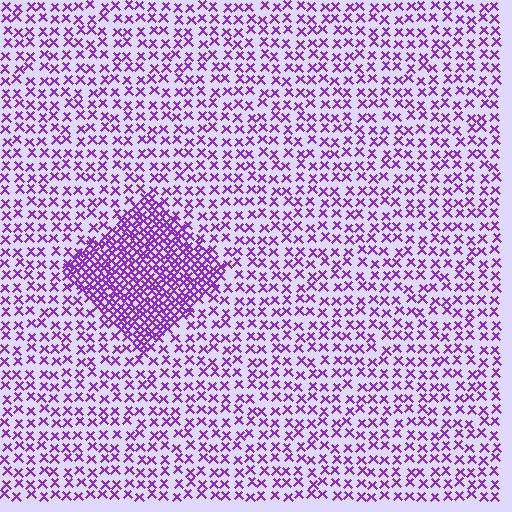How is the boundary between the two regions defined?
The boundary is defined by a change in element density (approximately 2.5x ratio). All elements are the same color, size, and shape.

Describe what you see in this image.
The image contains small purple elements arranged at two different densities. A diamond-shaped region is visible where the elements are more densely packed than the surrounding area.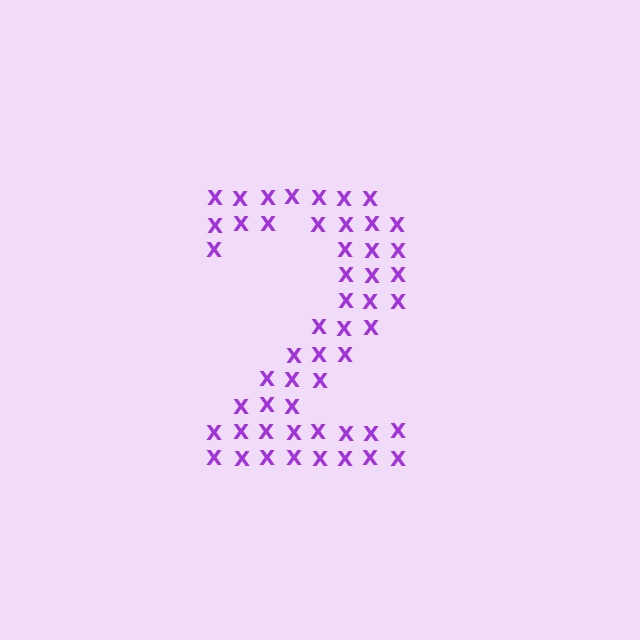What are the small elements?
The small elements are letter X's.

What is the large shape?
The large shape is the digit 2.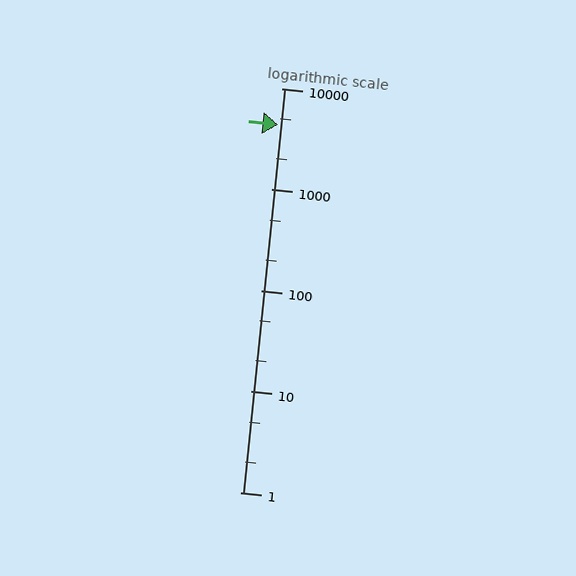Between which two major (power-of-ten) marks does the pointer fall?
The pointer is between 1000 and 10000.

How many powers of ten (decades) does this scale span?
The scale spans 4 decades, from 1 to 10000.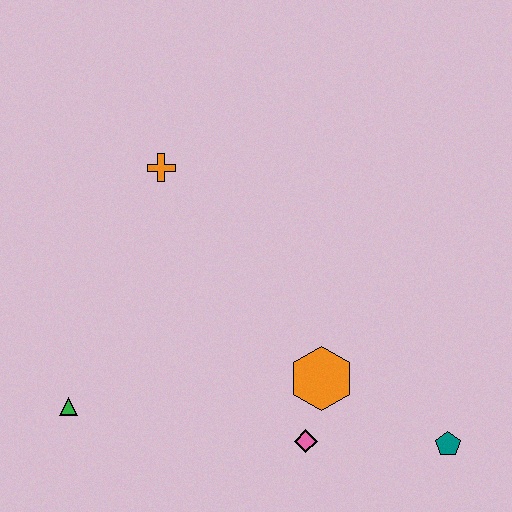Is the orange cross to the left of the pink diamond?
Yes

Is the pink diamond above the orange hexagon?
No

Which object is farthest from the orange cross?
The teal pentagon is farthest from the orange cross.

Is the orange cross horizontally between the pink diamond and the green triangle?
Yes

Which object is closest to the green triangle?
The pink diamond is closest to the green triangle.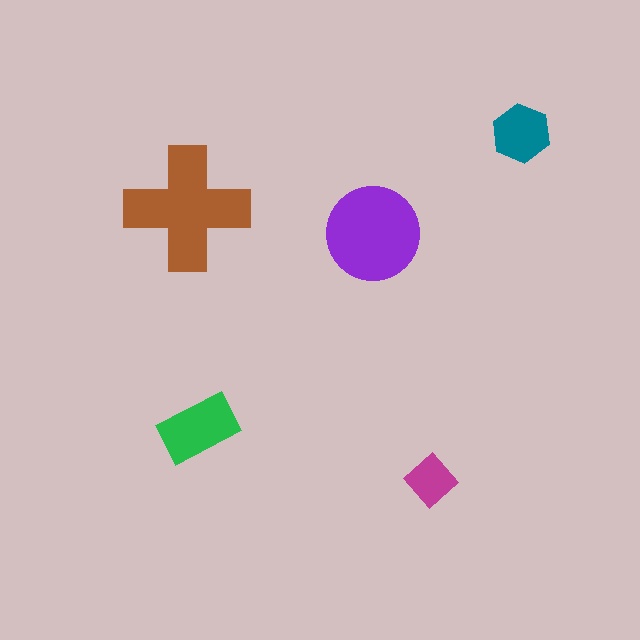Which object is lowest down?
The magenta diamond is bottommost.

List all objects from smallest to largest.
The magenta diamond, the teal hexagon, the green rectangle, the purple circle, the brown cross.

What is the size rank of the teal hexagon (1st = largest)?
4th.